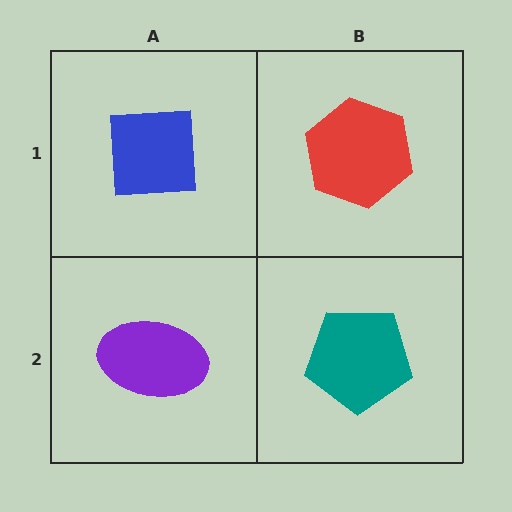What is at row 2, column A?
A purple ellipse.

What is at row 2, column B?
A teal pentagon.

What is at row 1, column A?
A blue square.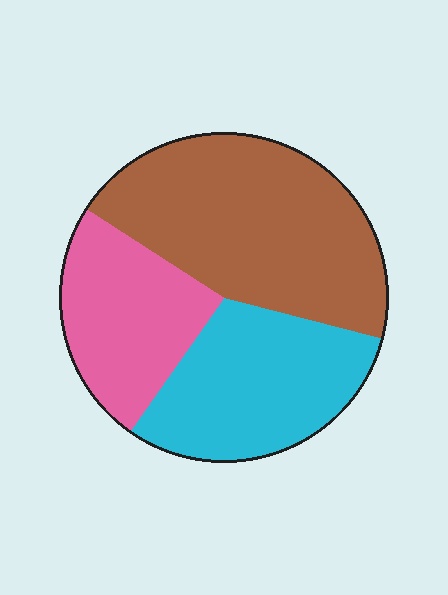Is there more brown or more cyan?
Brown.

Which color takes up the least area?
Pink, at roughly 25%.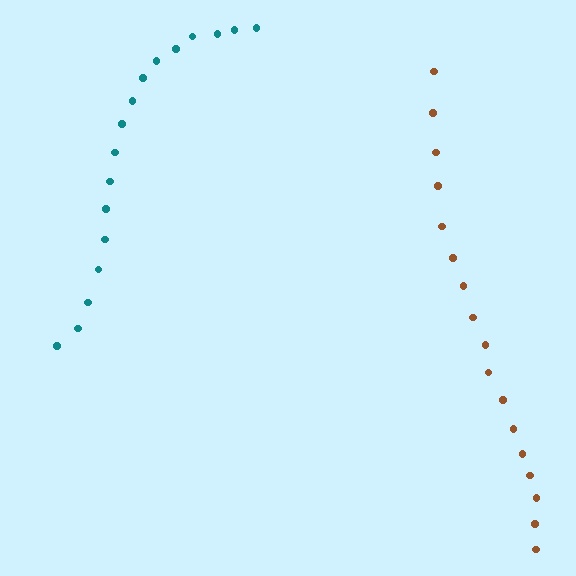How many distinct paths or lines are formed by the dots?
There are 2 distinct paths.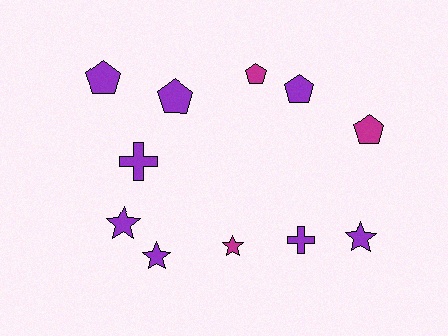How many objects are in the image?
There are 11 objects.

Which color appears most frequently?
Purple, with 8 objects.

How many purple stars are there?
There are 3 purple stars.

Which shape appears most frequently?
Pentagon, with 5 objects.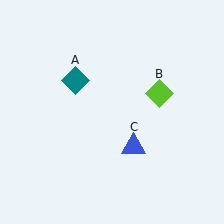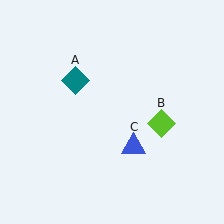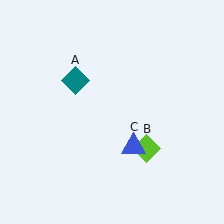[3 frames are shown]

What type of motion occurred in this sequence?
The lime diamond (object B) rotated clockwise around the center of the scene.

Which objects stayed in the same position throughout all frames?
Teal diamond (object A) and blue triangle (object C) remained stationary.